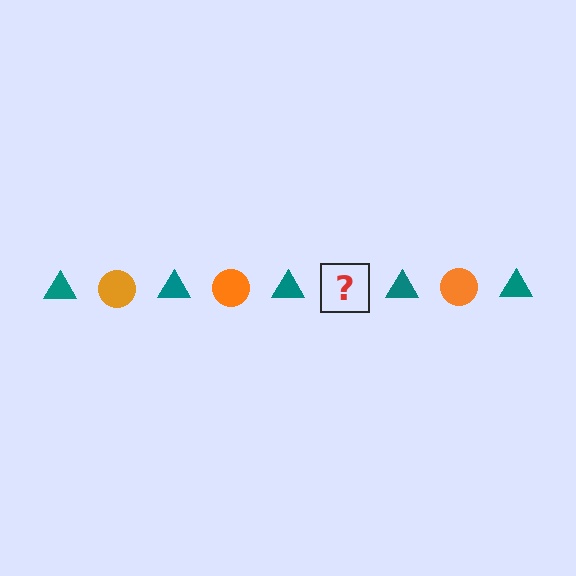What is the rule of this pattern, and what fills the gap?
The rule is that the pattern alternates between teal triangle and orange circle. The gap should be filled with an orange circle.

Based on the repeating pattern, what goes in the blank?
The blank should be an orange circle.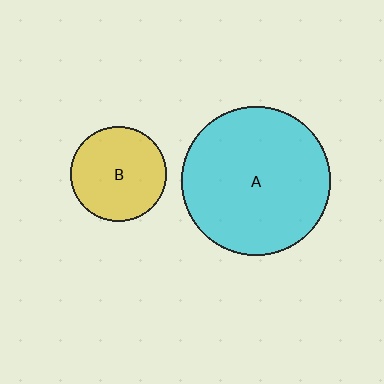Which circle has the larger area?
Circle A (cyan).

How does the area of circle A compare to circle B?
Approximately 2.4 times.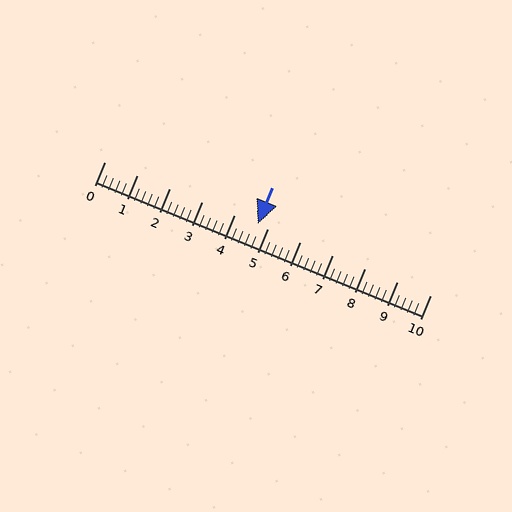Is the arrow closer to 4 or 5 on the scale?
The arrow is closer to 5.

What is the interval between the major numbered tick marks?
The major tick marks are spaced 1 units apart.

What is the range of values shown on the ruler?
The ruler shows values from 0 to 10.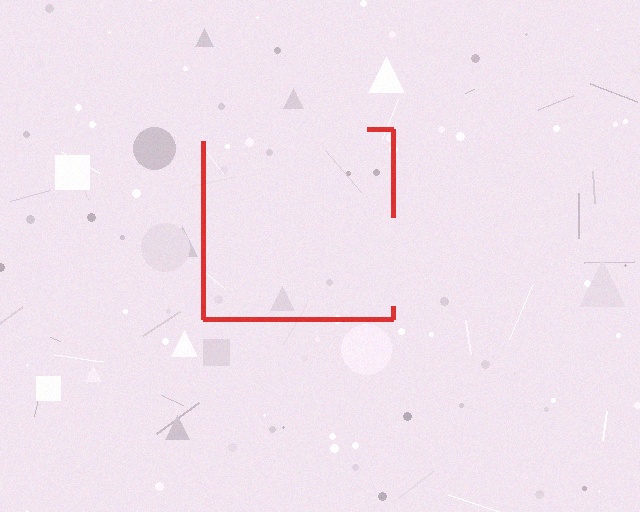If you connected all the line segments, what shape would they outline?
They would outline a square.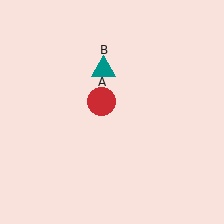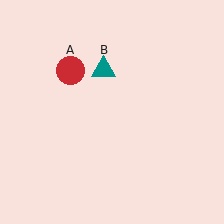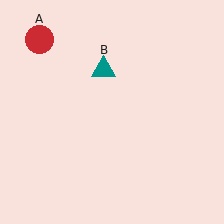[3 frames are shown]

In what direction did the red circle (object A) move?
The red circle (object A) moved up and to the left.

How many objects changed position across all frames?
1 object changed position: red circle (object A).